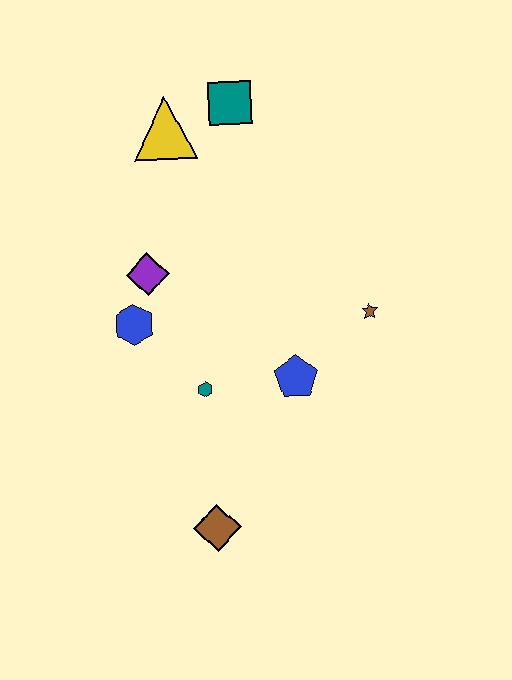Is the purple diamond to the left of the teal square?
Yes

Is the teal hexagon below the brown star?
Yes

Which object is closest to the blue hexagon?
The purple diamond is closest to the blue hexagon.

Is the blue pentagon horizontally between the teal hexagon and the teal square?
No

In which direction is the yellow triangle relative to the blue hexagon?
The yellow triangle is above the blue hexagon.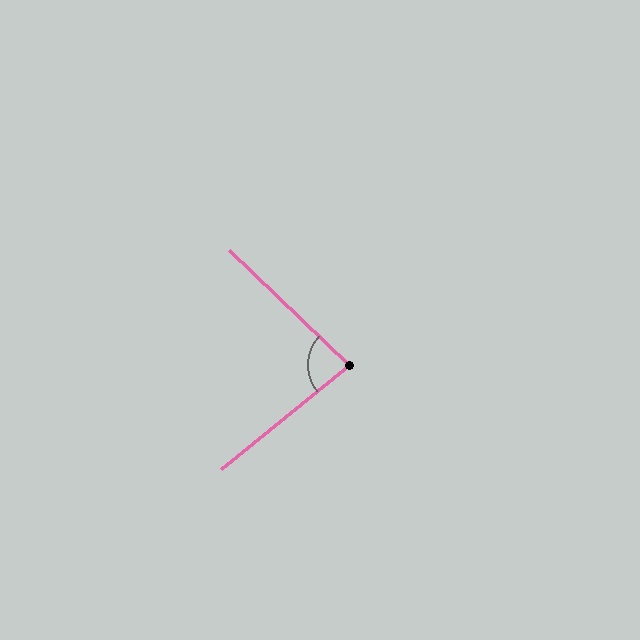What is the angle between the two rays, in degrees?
Approximately 83 degrees.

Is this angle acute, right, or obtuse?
It is acute.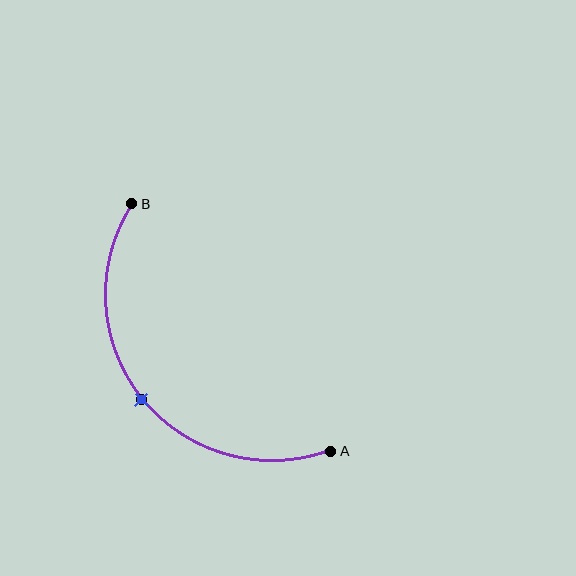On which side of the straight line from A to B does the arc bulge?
The arc bulges below and to the left of the straight line connecting A and B.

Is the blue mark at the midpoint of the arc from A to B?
Yes. The blue mark lies on the arc at equal arc-length from both A and B — it is the arc midpoint.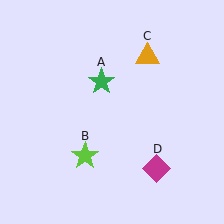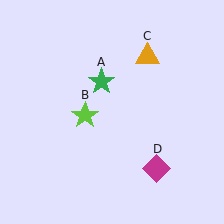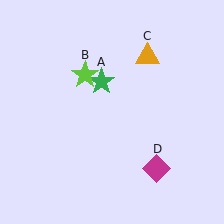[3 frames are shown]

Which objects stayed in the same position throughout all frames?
Green star (object A) and orange triangle (object C) and magenta diamond (object D) remained stationary.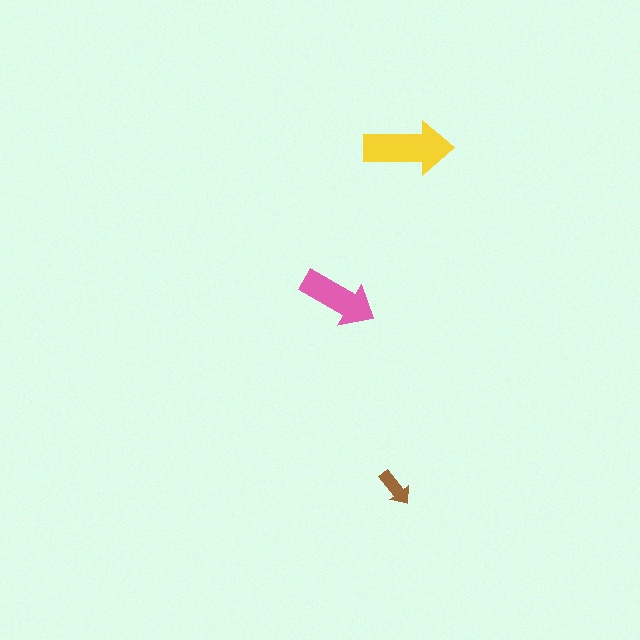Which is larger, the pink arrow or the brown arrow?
The pink one.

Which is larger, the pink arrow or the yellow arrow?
The yellow one.